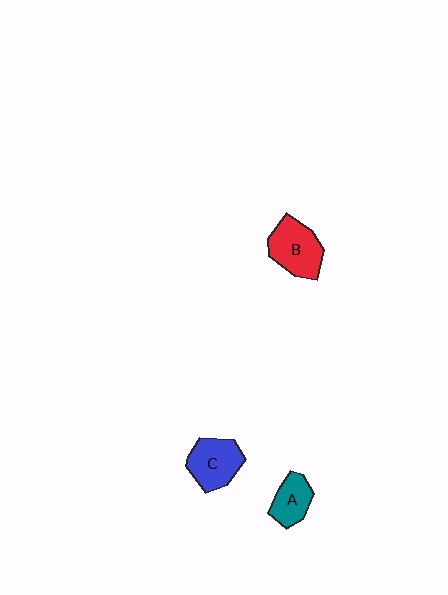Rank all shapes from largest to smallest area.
From largest to smallest: B (red), C (blue), A (teal).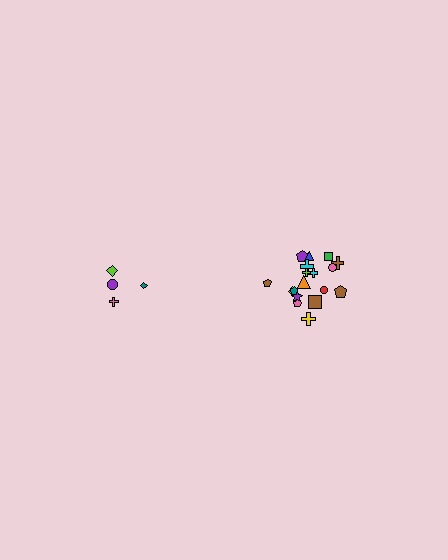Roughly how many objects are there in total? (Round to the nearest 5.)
Roughly 20 objects in total.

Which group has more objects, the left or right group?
The right group.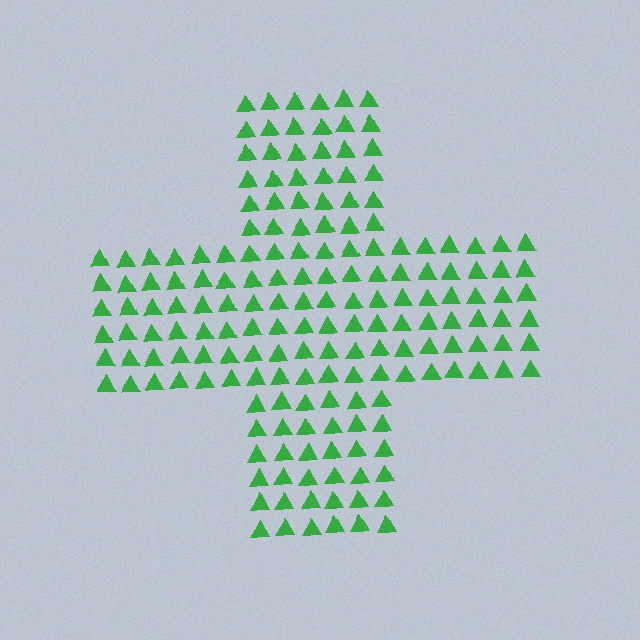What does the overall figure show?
The overall figure shows a cross.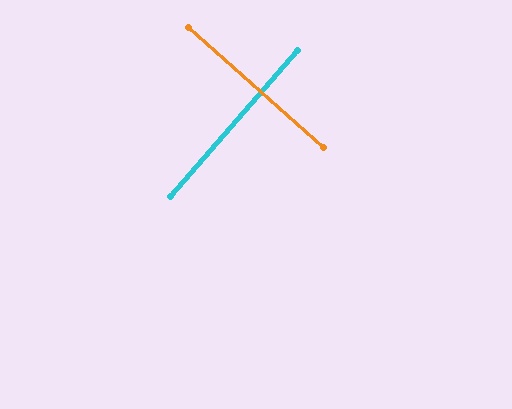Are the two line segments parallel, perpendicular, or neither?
Perpendicular — they meet at approximately 89°.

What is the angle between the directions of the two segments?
Approximately 89 degrees.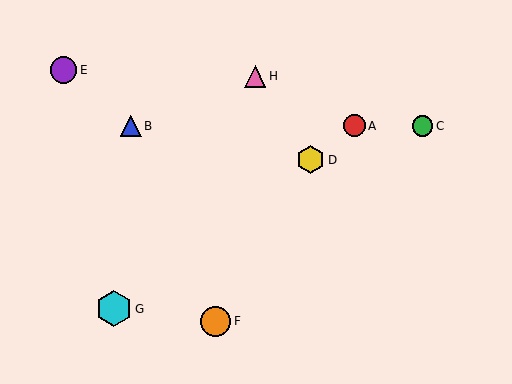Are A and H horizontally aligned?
No, A is at y≈126 and H is at y≈76.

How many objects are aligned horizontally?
3 objects (A, B, C) are aligned horizontally.